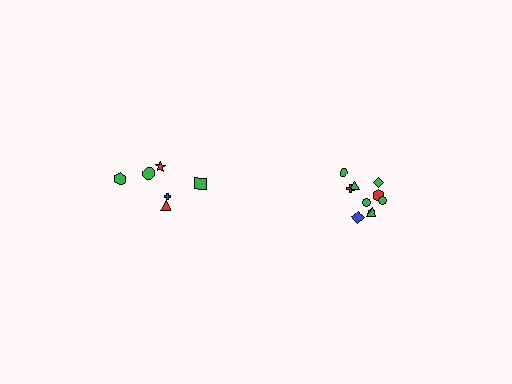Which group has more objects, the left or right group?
The right group.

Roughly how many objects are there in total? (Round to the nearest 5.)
Roughly 15 objects in total.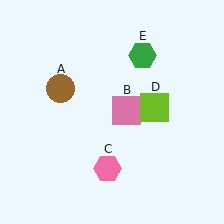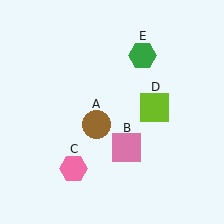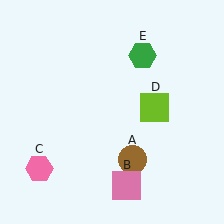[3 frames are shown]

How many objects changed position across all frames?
3 objects changed position: brown circle (object A), pink square (object B), pink hexagon (object C).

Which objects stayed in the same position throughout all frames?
Lime square (object D) and green hexagon (object E) remained stationary.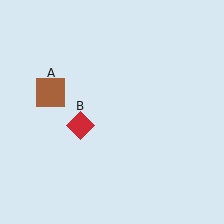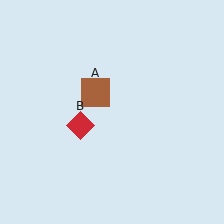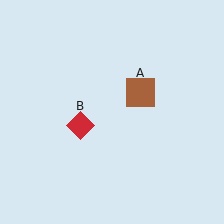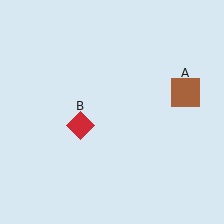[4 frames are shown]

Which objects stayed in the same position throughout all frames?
Red diamond (object B) remained stationary.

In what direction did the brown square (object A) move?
The brown square (object A) moved right.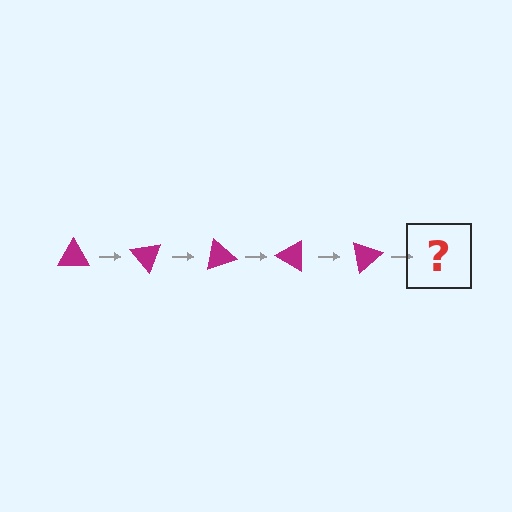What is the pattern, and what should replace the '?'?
The pattern is that the triangle rotates 50 degrees each step. The '?' should be a magenta triangle rotated 250 degrees.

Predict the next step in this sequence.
The next step is a magenta triangle rotated 250 degrees.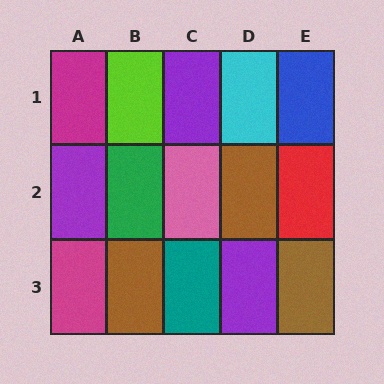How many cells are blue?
1 cell is blue.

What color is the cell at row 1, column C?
Purple.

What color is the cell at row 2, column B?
Green.